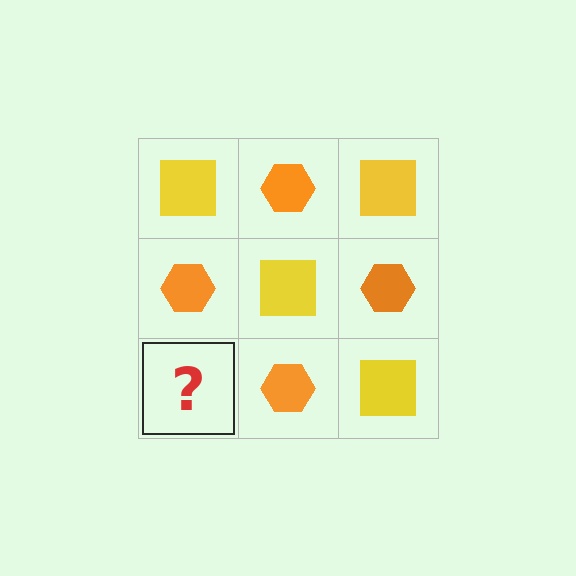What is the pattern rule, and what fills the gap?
The rule is that it alternates yellow square and orange hexagon in a checkerboard pattern. The gap should be filled with a yellow square.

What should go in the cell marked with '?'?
The missing cell should contain a yellow square.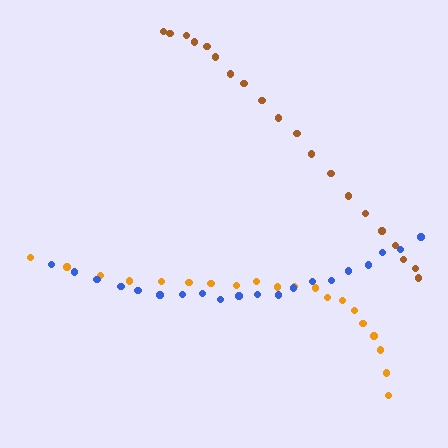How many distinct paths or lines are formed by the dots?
There are 3 distinct paths.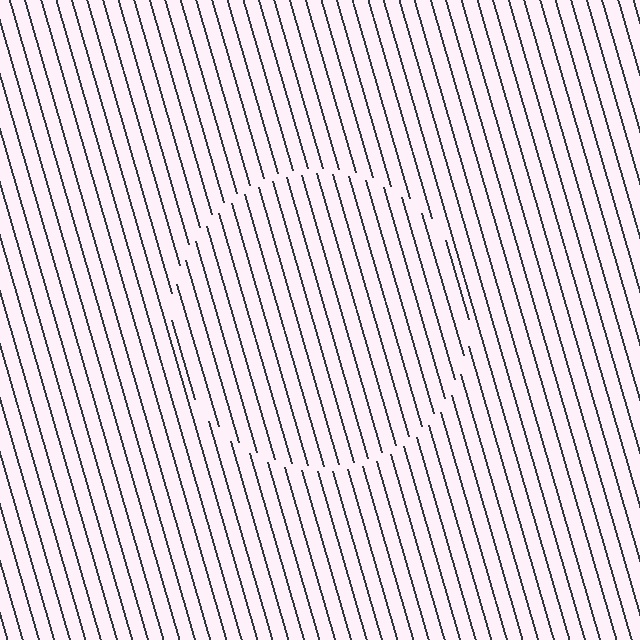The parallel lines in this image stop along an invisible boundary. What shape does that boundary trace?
An illusory circle. The interior of the shape contains the same grating, shifted by half a period — the contour is defined by the phase discontinuity where line-ends from the inner and outer gratings abut.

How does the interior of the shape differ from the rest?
The interior of the shape contains the same grating, shifted by half a period — the contour is defined by the phase discontinuity where line-ends from the inner and outer gratings abut.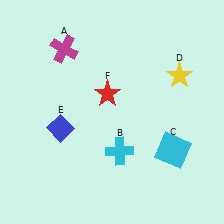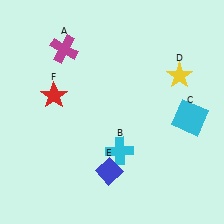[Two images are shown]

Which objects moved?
The objects that moved are: the cyan square (C), the blue diamond (E), the red star (F).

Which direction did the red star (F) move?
The red star (F) moved left.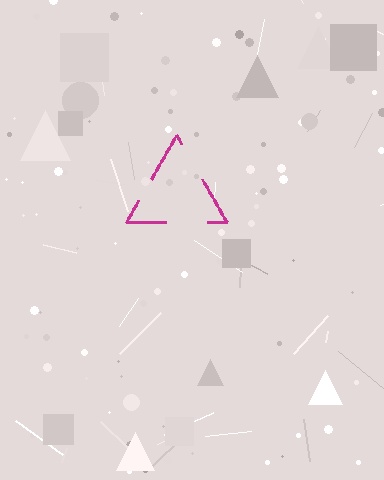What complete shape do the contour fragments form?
The contour fragments form a triangle.